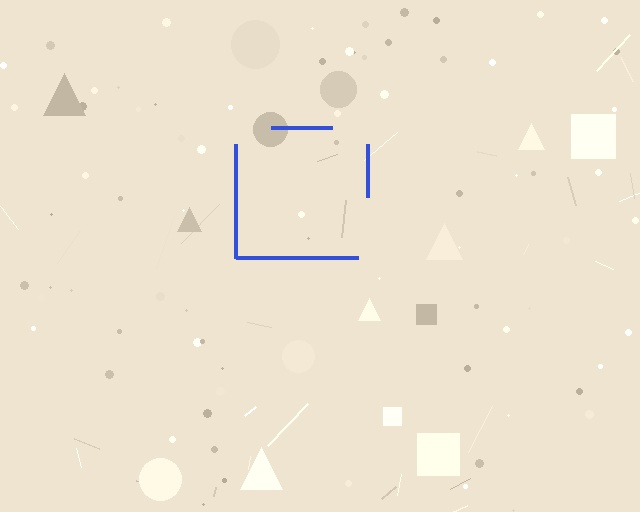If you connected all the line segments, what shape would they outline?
They would outline a square.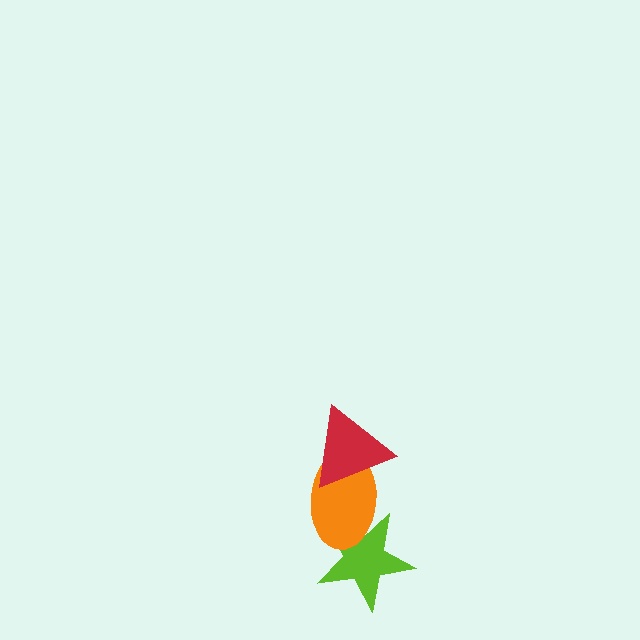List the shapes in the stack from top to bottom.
From top to bottom: the red triangle, the orange ellipse, the lime star.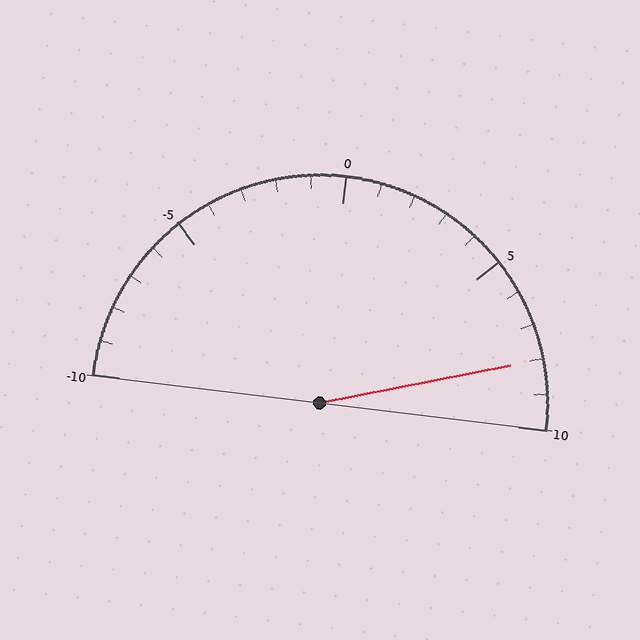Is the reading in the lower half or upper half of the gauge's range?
The reading is in the upper half of the range (-10 to 10).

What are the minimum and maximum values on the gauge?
The gauge ranges from -10 to 10.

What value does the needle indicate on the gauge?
The needle indicates approximately 8.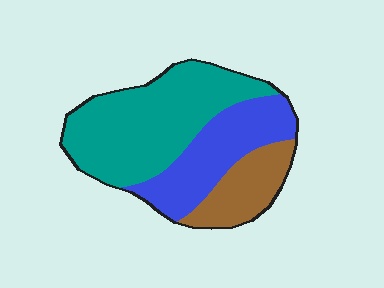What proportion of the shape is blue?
Blue takes up about one third (1/3) of the shape.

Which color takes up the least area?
Brown, at roughly 20%.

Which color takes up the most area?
Teal, at roughly 50%.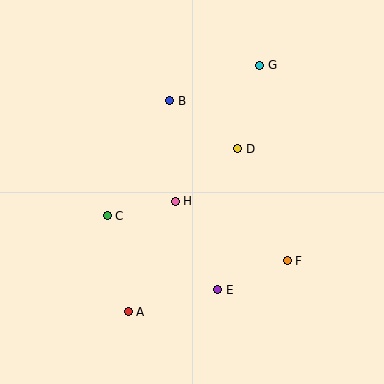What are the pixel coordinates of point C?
Point C is at (107, 216).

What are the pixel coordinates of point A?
Point A is at (128, 312).